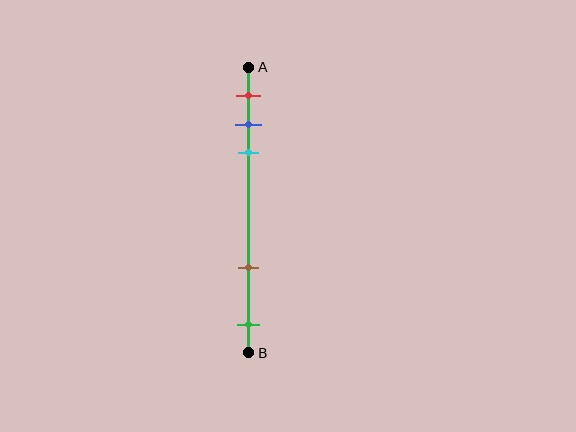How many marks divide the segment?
There are 5 marks dividing the segment.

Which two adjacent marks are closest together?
The blue and cyan marks are the closest adjacent pair.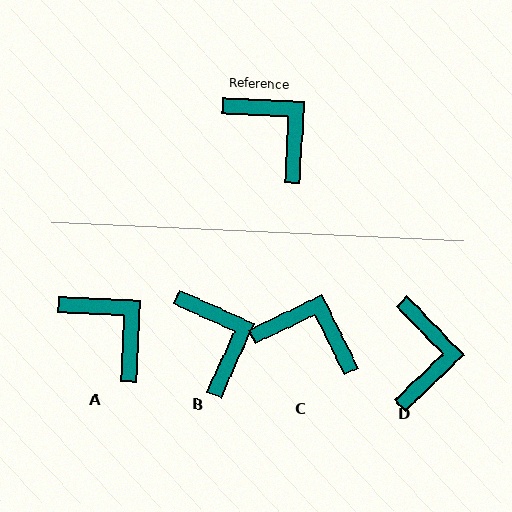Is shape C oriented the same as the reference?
No, it is off by about 29 degrees.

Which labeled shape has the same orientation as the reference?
A.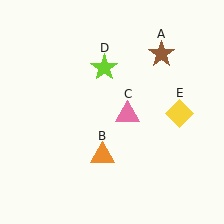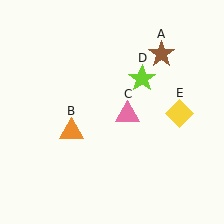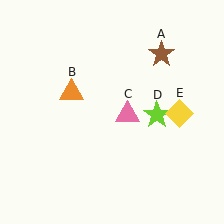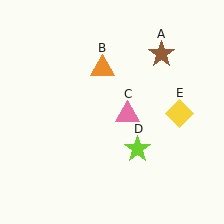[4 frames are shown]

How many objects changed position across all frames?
2 objects changed position: orange triangle (object B), lime star (object D).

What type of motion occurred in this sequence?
The orange triangle (object B), lime star (object D) rotated clockwise around the center of the scene.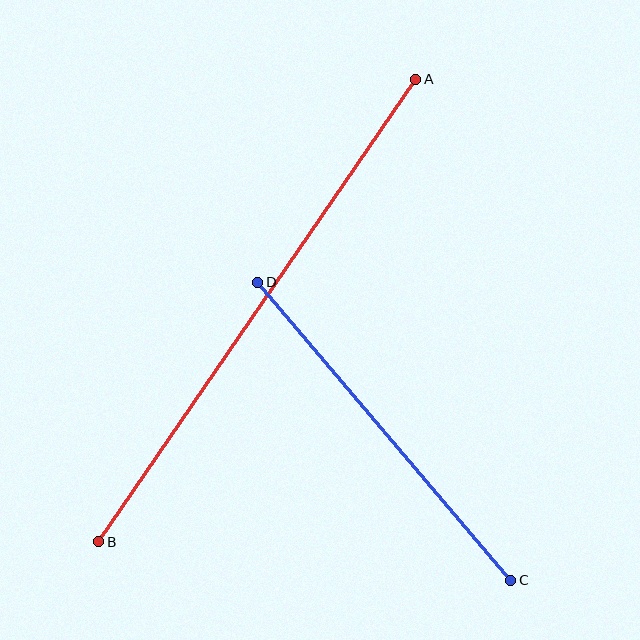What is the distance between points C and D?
The distance is approximately 391 pixels.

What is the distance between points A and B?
The distance is approximately 561 pixels.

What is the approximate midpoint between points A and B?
The midpoint is at approximately (257, 311) pixels.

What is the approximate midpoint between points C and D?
The midpoint is at approximately (384, 431) pixels.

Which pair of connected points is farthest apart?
Points A and B are farthest apart.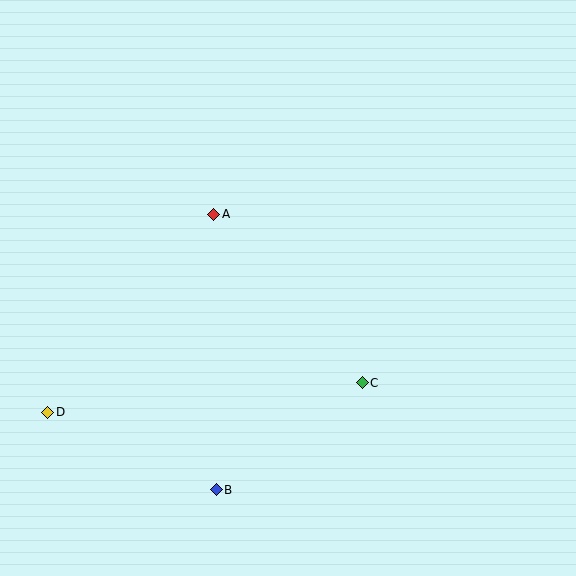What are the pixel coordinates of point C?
Point C is at (362, 383).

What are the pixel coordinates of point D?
Point D is at (48, 412).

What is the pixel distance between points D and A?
The distance between D and A is 258 pixels.